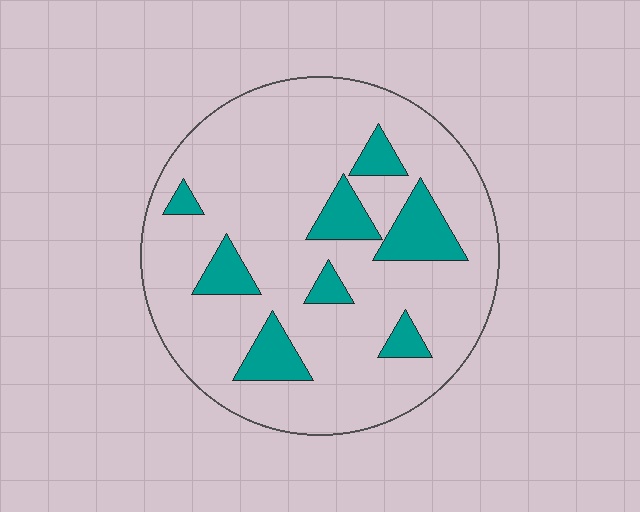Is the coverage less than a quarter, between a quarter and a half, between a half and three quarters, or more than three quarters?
Less than a quarter.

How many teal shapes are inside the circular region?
8.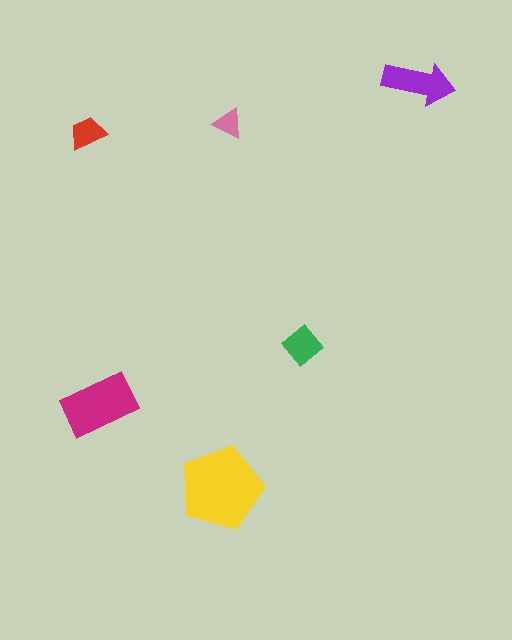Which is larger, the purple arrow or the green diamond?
The purple arrow.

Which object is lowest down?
The yellow pentagon is bottommost.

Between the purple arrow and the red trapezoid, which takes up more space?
The purple arrow.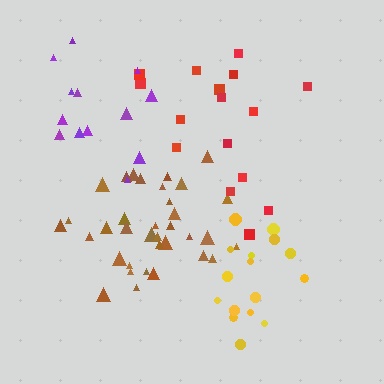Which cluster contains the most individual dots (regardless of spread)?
Brown (35).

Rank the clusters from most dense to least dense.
brown, yellow, purple, red.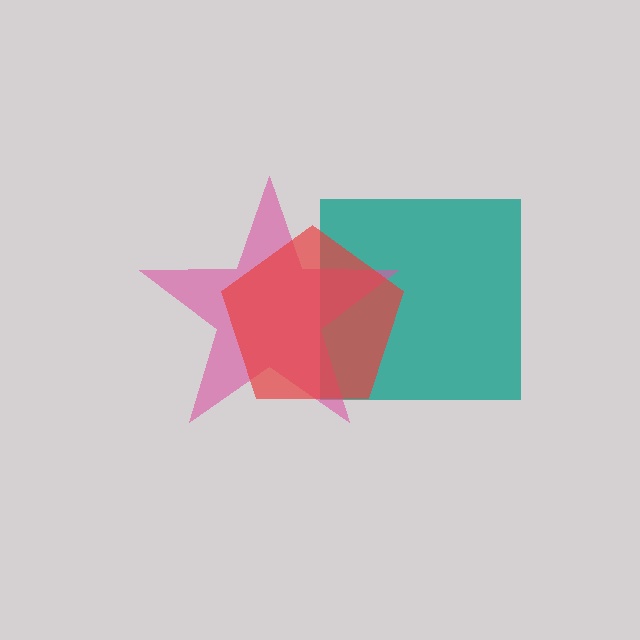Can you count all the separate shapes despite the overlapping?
Yes, there are 3 separate shapes.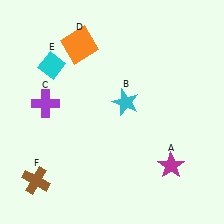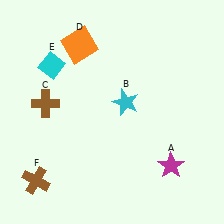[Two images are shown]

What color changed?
The cross (C) changed from purple in Image 1 to brown in Image 2.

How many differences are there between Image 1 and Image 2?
There is 1 difference between the two images.